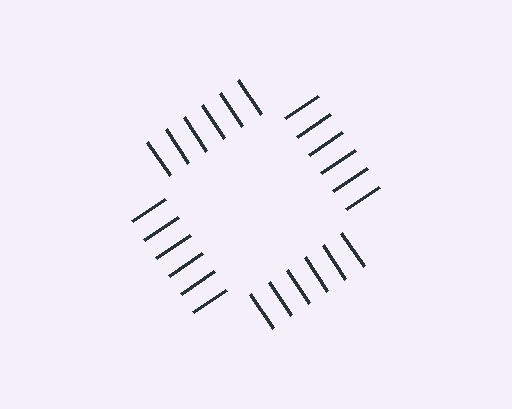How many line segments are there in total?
24 — 6 along each of the 4 edges.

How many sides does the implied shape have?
4 sides — the line-ends trace a square.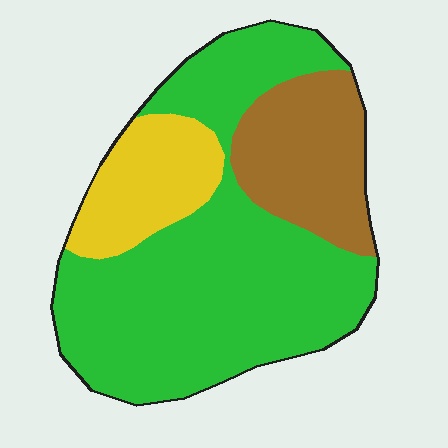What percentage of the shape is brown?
Brown covers about 20% of the shape.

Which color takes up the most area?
Green, at roughly 65%.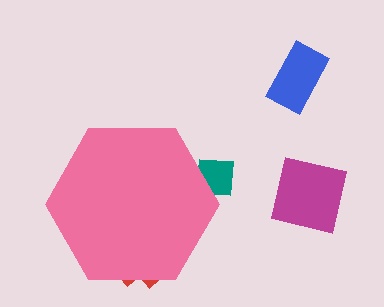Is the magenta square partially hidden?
No, the magenta square is fully visible.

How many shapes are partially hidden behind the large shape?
2 shapes are partially hidden.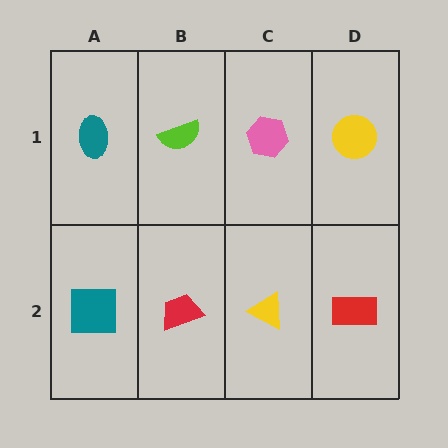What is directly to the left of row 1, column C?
A lime semicircle.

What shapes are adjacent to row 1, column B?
A red trapezoid (row 2, column B), a teal ellipse (row 1, column A), a pink hexagon (row 1, column C).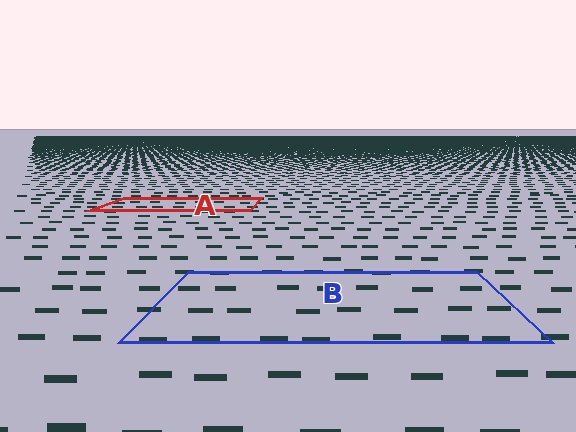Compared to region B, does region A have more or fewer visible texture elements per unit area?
Region A has more texture elements per unit area — they are packed more densely because it is farther away.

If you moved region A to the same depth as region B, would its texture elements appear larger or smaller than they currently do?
They would appear larger. At a closer depth, the same texture elements are projected at a bigger on-screen size.